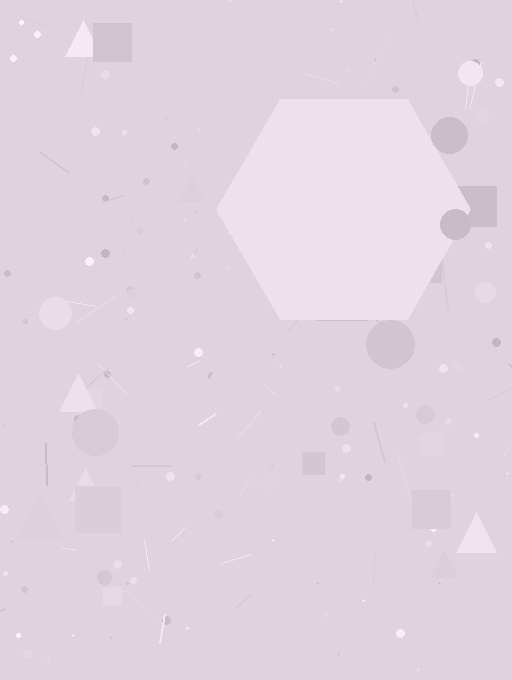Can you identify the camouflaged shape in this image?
The camouflaged shape is a hexagon.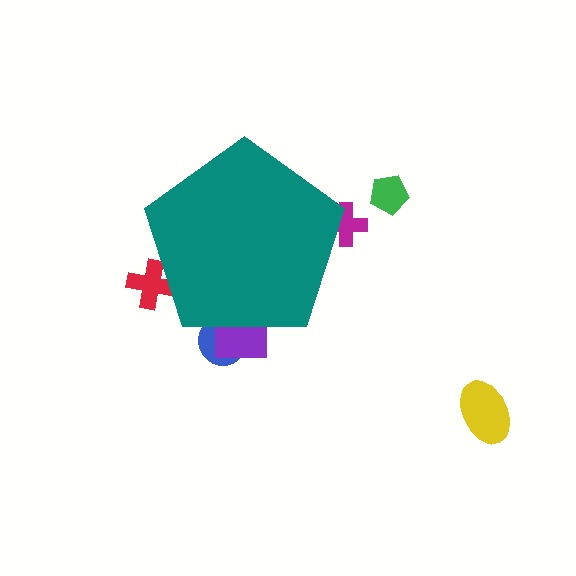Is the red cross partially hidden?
Yes, the red cross is partially hidden behind the teal pentagon.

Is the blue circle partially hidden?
Yes, the blue circle is partially hidden behind the teal pentagon.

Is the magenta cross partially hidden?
Yes, the magenta cross is partially hidden behind the teal pentagon.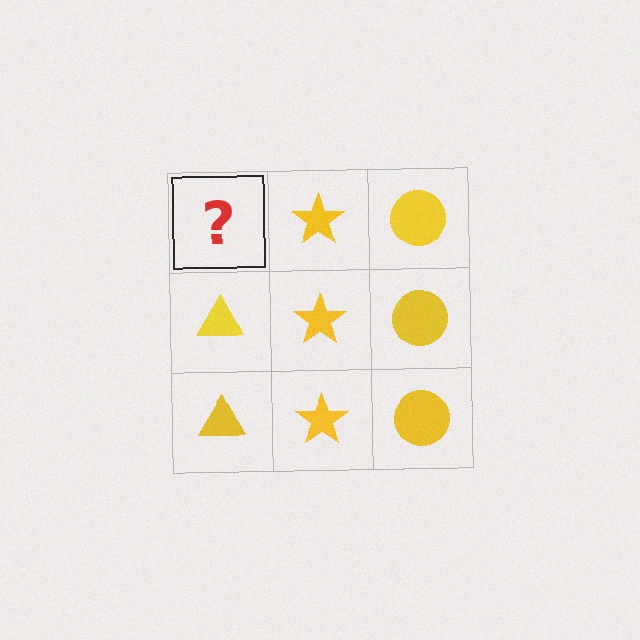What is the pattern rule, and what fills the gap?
The rule is that each column has a consistent shape. The gap should be filled with a yellow triangle.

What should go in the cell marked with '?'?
The missing cell should contain a yellow triangle.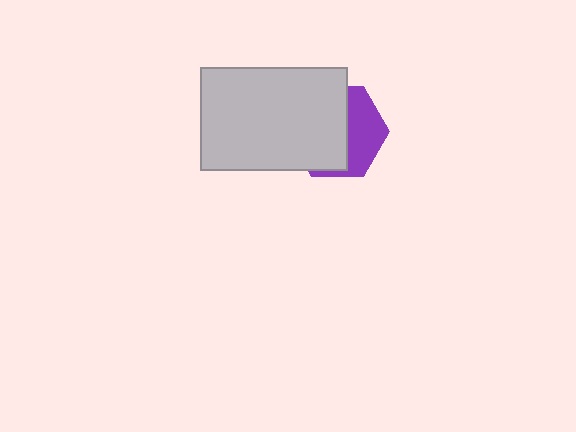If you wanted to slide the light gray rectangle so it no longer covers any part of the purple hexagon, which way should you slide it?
Slide it left — that is the most direct way to separate the two shapes.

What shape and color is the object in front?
The object in front is a light gray rectangle.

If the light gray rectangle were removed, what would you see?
You would see the complete purple hexagon.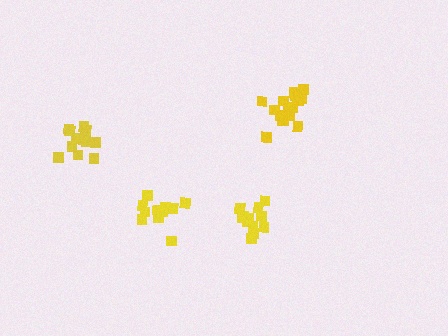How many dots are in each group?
Group 1: 12 dots, Group 2: 18 dots, Group 3: 14 dots, Group 4: 12 dots (56 total).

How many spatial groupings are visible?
There are 4 spatial groupings.